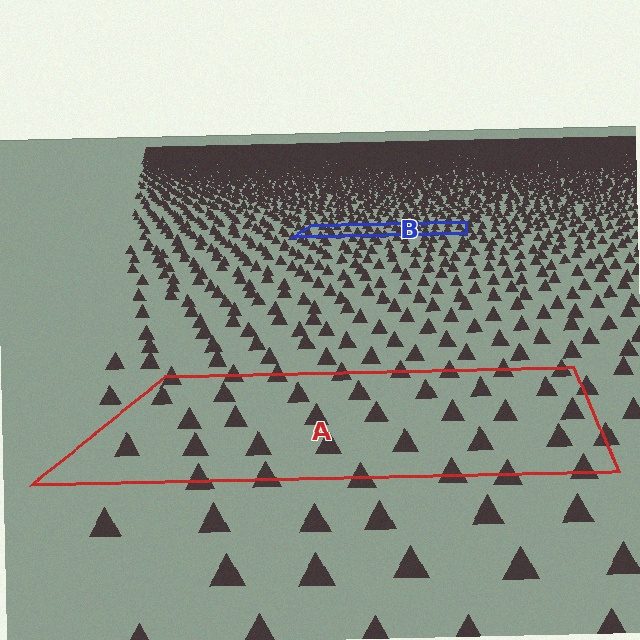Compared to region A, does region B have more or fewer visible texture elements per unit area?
Region B has more texture elements per unit area — they are packed more densely because it is farther away.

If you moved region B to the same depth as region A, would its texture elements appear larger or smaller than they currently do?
They would appear larger. At a closer depth, the same texture elements are projected at a bigger on-screen size.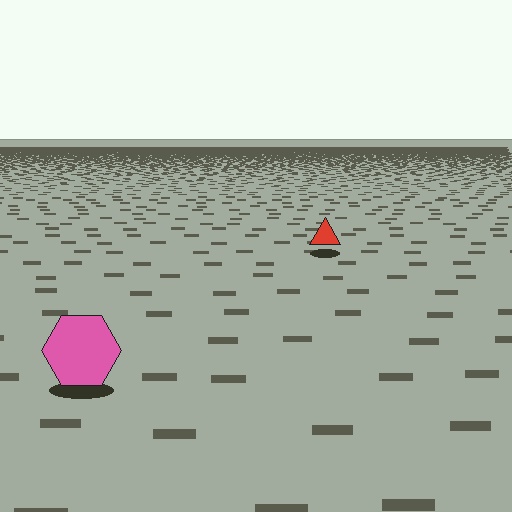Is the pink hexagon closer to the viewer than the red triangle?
Yes. The pink hexagon is closer — you can tell from the texture gradient: the ground texture is coarser near it.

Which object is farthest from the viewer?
The red triangle is farthest from the viewer. It appears smaller and the ground texture around it is denser.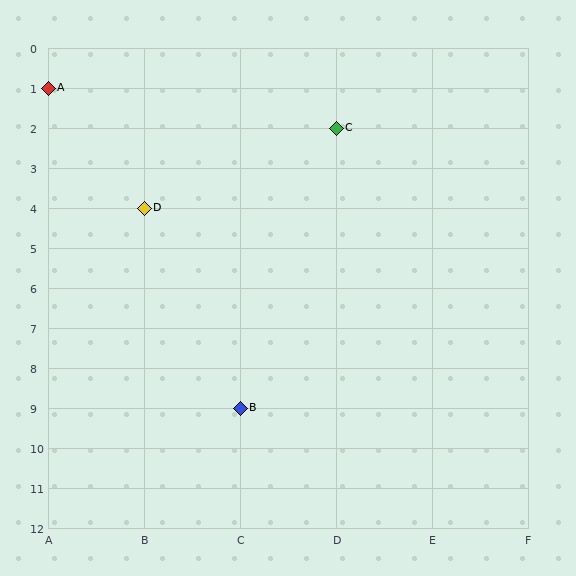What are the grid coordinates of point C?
Point C is at grid coordinates (D, 2).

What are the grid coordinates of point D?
Point D is at grid coordinates (B, 4).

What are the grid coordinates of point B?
Point B is at grid coordinates (C, 9).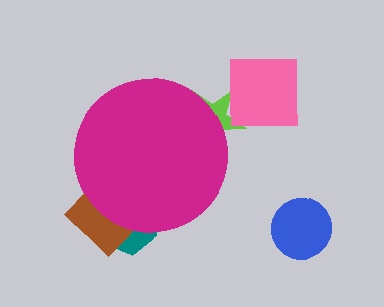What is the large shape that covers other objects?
A magenta circle.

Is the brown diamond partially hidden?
Yes, the brown diamond is partially hidden behind the magenta circle.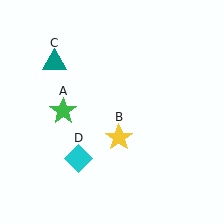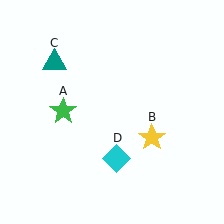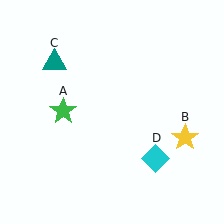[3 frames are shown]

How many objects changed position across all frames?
2 objects changed position: yellow star (object B), cyan diamond (object D).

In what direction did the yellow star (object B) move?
The yellow star (object B) moved right.